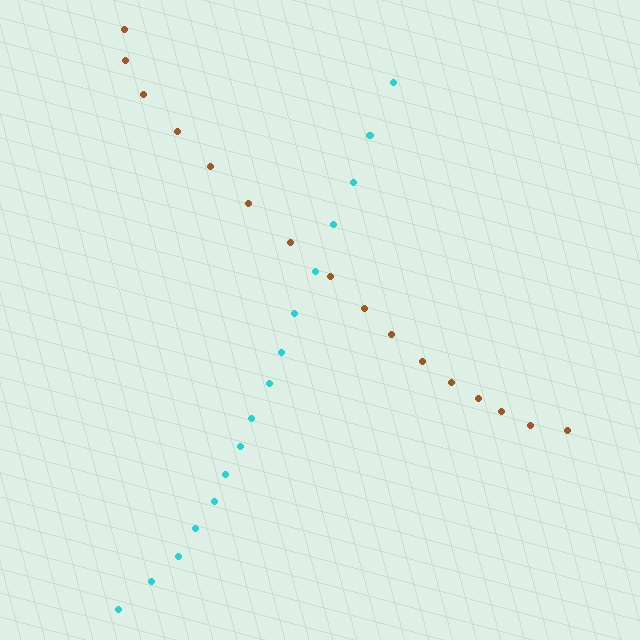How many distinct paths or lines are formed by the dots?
There are 2 distinct paths.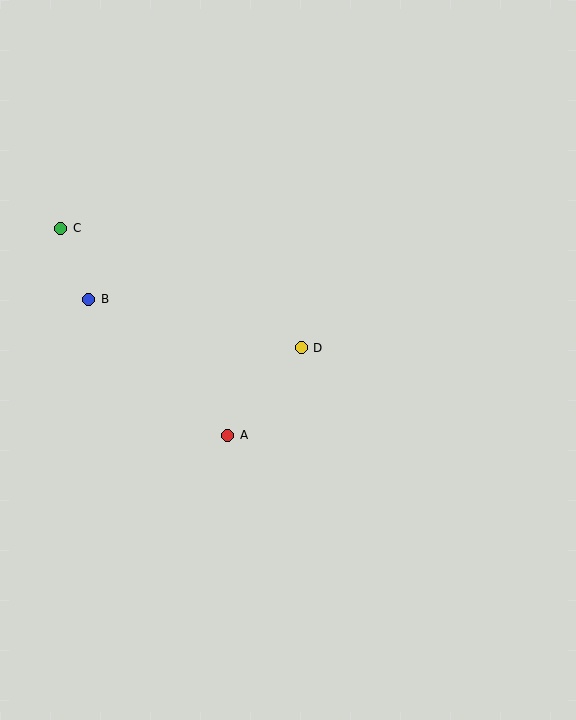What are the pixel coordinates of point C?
Point C is at (61, 228).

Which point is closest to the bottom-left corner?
Point A is closest to the bottom-left corner.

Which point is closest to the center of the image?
Point D at (301, 348) is closest to the center.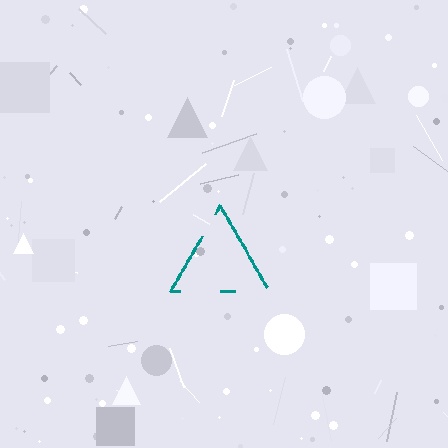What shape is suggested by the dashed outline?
The dashed outline suggests a triangle.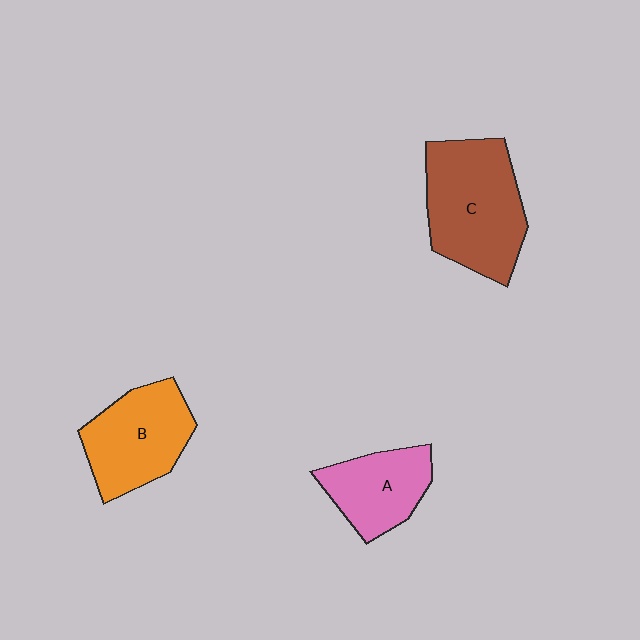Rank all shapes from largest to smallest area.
From largest to smallest: C (brown), B (orange), A (pink).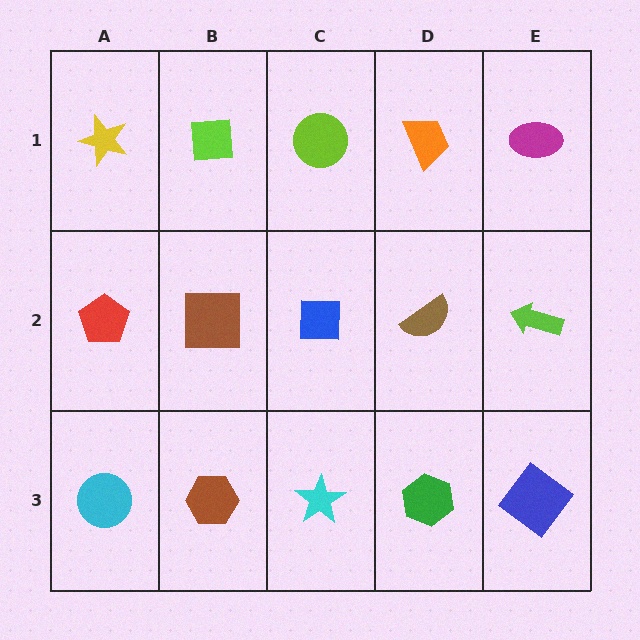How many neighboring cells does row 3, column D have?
3.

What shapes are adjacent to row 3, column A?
A red pentagon (row 2, column A), a brown hexagon (row 3, column B).